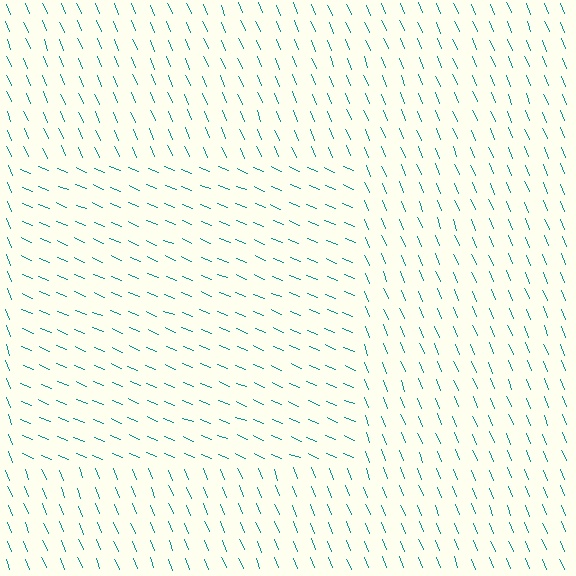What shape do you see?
I see a rectangle.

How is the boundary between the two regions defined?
The boundary is defined purely by a change in line orientation (approximately 45 degrees difference). All lines are the same color and thickness.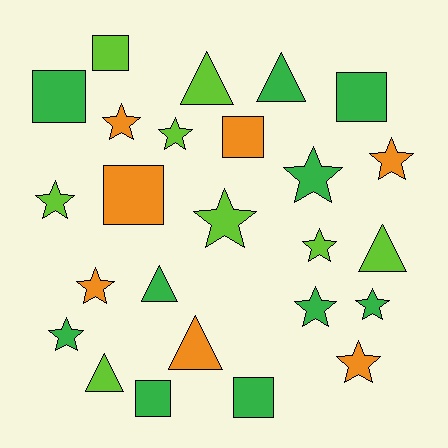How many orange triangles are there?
There is 1 orange triangle.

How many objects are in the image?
There are 25 objects.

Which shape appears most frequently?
Star, with 12 objects.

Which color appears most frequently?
Green, with 10 objects.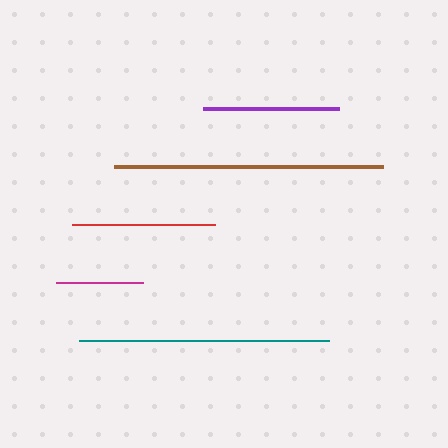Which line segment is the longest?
The brown line is the longest at approximately 268 pixels.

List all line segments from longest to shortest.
From longest to shortest: brown, teal, red, purple, magenta.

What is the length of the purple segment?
The purple segment is approximately 135 pixels long.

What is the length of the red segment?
The red segment is approximately 143 pixels long.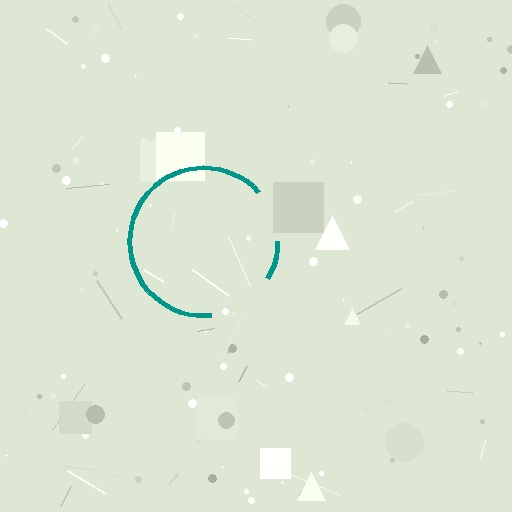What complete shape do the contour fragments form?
The contour fragments form a circle.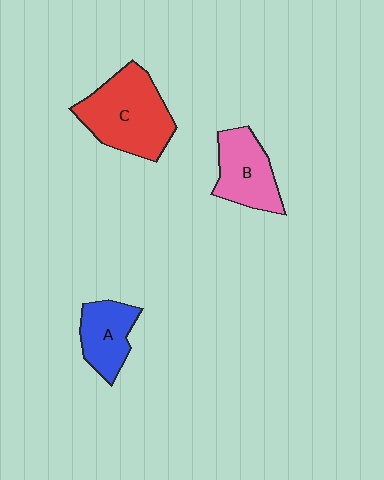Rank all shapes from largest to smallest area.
From largest to smallest: C (red), B (pink), A (blue).